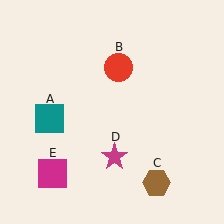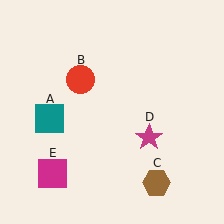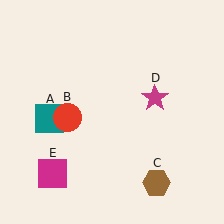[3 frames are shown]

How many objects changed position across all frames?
2 objects changed position: red circle (object B), magenta star (object D).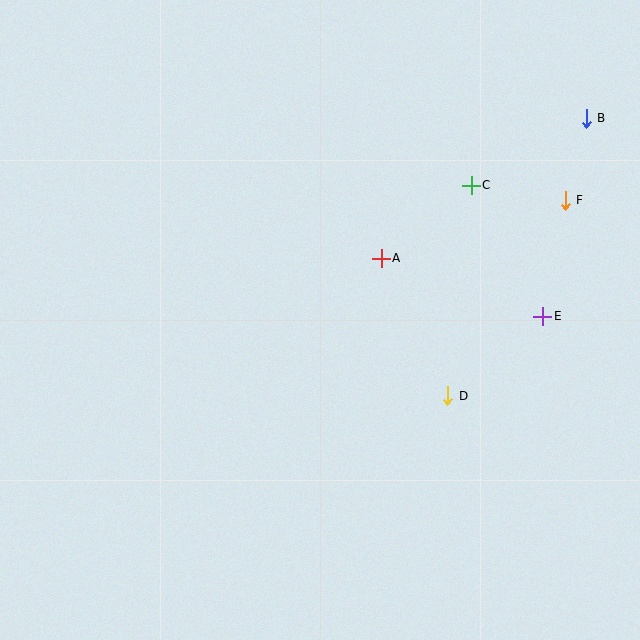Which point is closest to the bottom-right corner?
Point D is closest to the bottom-right corner.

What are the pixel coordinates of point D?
Point D is at (448, 396).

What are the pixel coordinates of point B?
Point B is at (586, 118).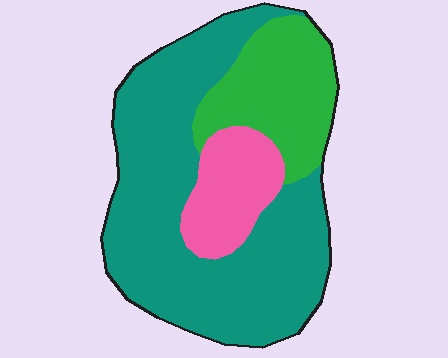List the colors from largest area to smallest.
From largest to smallest: teal, green, pink.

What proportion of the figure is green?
Green takes up about one fifth (1/5) of the figure.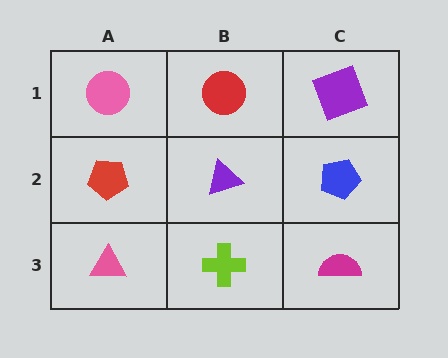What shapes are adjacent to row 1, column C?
A blue pentagon (row 2, column C), a red circle (row 1, column B).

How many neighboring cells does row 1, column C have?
2.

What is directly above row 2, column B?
A red circle.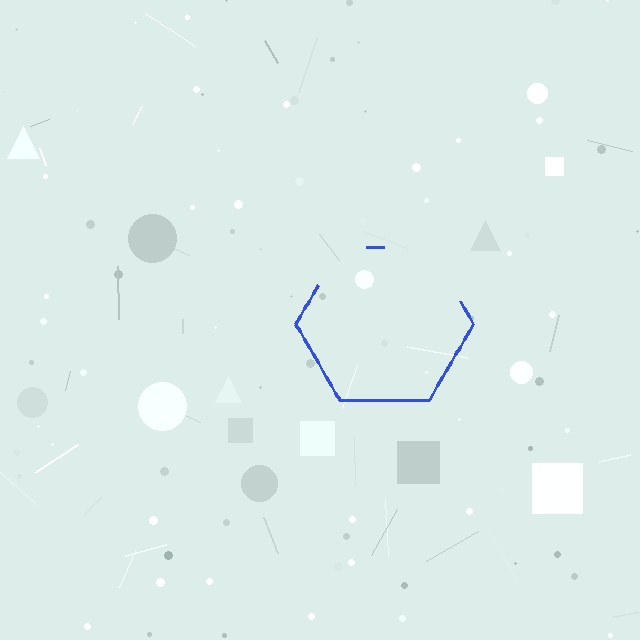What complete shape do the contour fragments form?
The contour fragments form a hexagon.